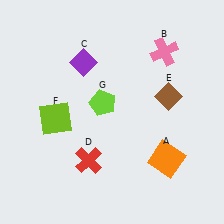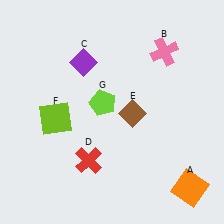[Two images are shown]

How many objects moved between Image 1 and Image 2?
2 objects moved between the two images.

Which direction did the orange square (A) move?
The orange square (A) moved down.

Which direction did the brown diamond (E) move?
The brown diamond (E) moved left.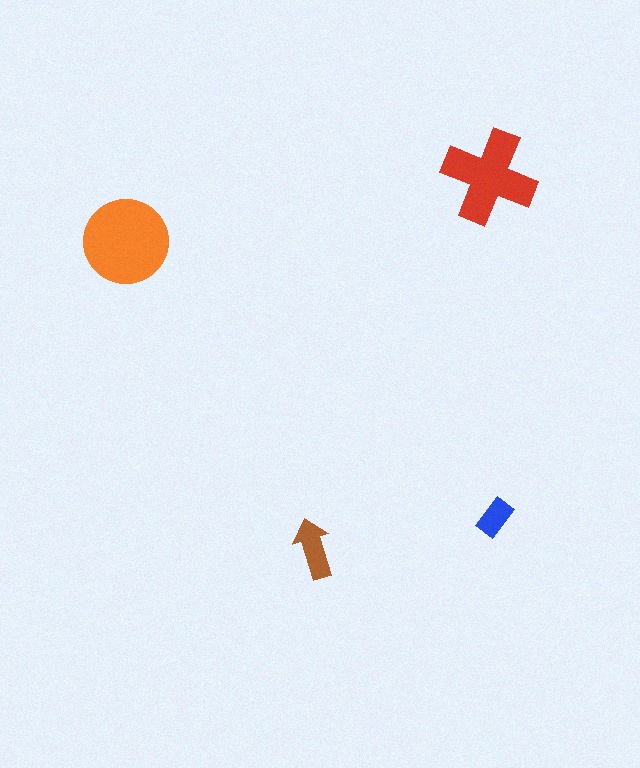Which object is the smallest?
The blue rectangle.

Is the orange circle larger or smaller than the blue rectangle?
Larger.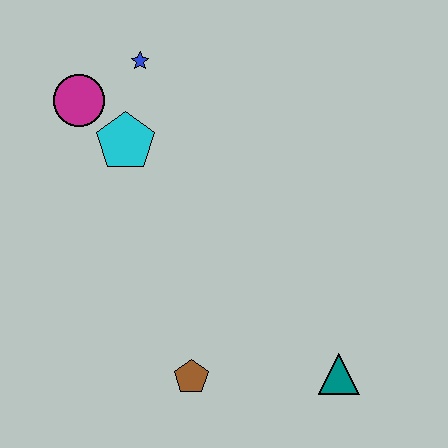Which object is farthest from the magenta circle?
The teal triangle is farthest from the magenta circle.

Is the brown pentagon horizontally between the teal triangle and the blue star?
Yes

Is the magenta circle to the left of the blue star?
Yes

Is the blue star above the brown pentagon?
Yes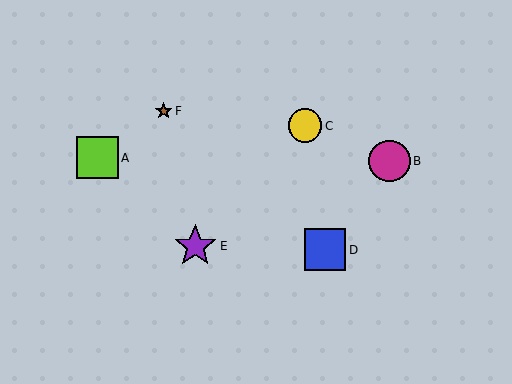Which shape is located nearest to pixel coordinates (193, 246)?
The purple star (labeled E) at (195, 246) is nearest to that location.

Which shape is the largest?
The purple star (labeled E) is the largest.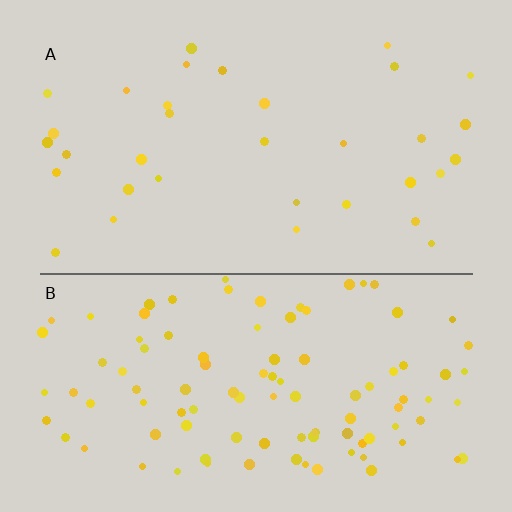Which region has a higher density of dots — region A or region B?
B (the bottom).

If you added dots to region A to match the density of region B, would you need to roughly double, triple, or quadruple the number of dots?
Approximately triple.